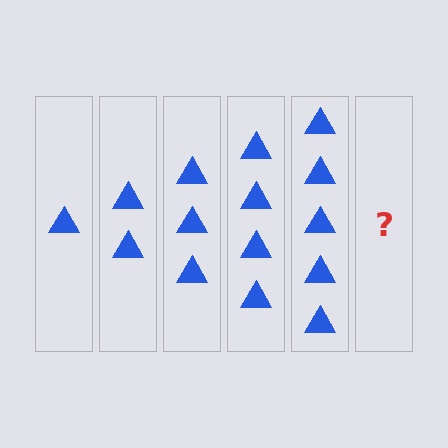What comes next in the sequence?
The next element should be 6 triangles.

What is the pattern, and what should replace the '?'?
The pattern is that each step adds one more triangle. The '?' should be 6 triangles.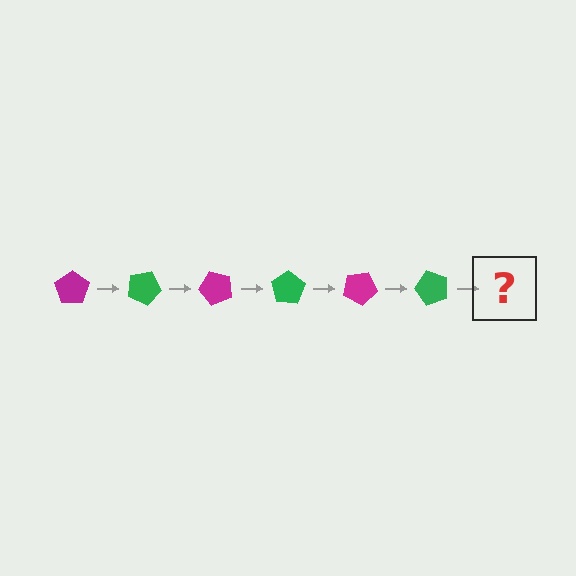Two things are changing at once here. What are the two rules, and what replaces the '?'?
The two rules are that it rotates 25 degrees each step and the color cycles through magenta and green. The '?' should be a magenta pentagon, rotated 150 degrees from the start.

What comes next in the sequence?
The next element should be a magenta pentagon, rotated 150 degrees from the start.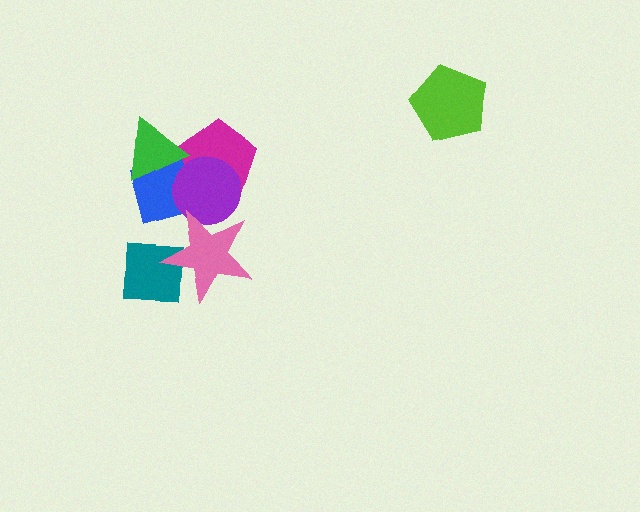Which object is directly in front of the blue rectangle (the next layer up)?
The magenta pentagon is directly in front of the blue rectangle.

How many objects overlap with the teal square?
1 object overlaps with the teal square.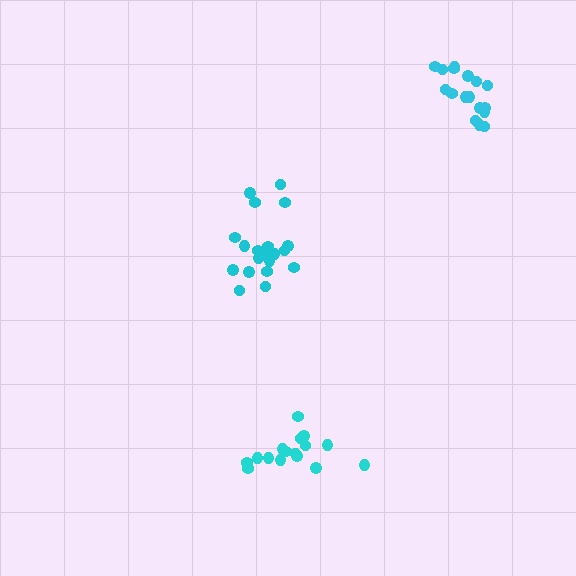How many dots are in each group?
Group 1: 20 dots, Group 2: 16 dots, Group 3: 17 dots (53 total).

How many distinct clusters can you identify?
There are 3 distinct clusters.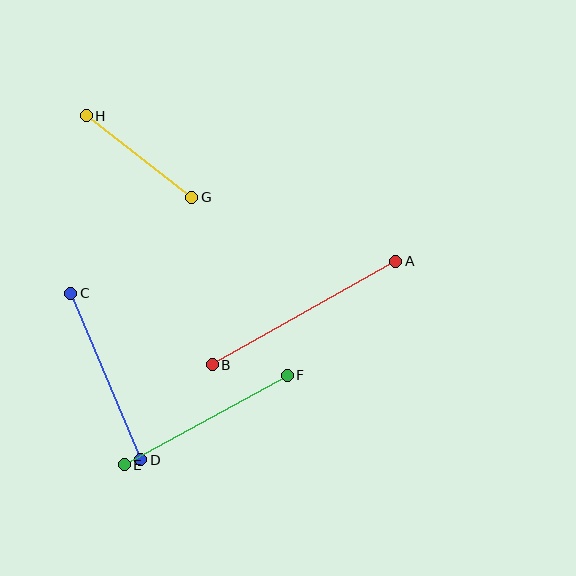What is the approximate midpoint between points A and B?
The midpoint is at approximately (304, 313) pixels.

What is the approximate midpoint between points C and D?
The midpoint is at approximately (106, 377) pixels.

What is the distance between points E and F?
The distance is approximately 186 pixels.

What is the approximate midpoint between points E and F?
The midpoint is at approximately (206, 420) pixels.